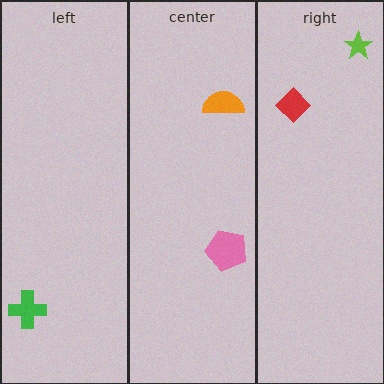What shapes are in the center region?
The orange semicircle, the pink pentagon.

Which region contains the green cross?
The left region.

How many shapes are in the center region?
2.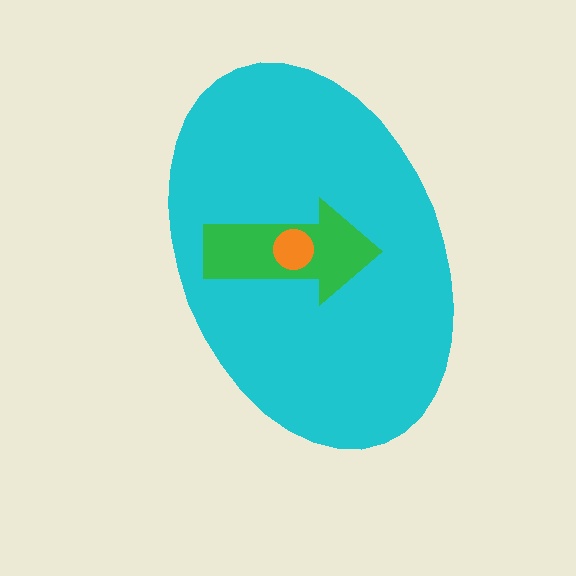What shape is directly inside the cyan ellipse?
The green arrow.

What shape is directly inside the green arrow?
The orange circle.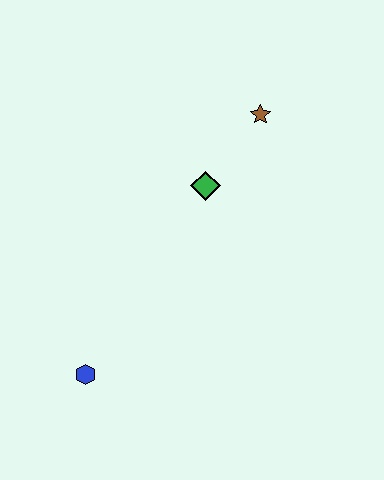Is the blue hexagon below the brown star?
Yes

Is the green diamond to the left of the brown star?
Yes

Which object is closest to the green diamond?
The brown star is closest to the green diamond.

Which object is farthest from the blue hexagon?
The brown star is farthest from the blue hexagon.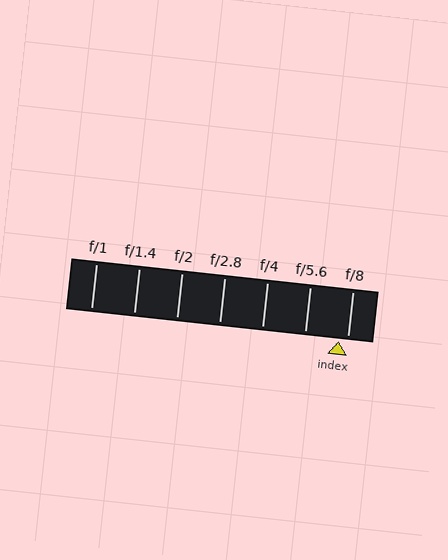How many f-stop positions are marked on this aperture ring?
There are 7 f-stop positions marked.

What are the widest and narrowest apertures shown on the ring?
The widest aperture shown is f/1 and the narrowest is f/8.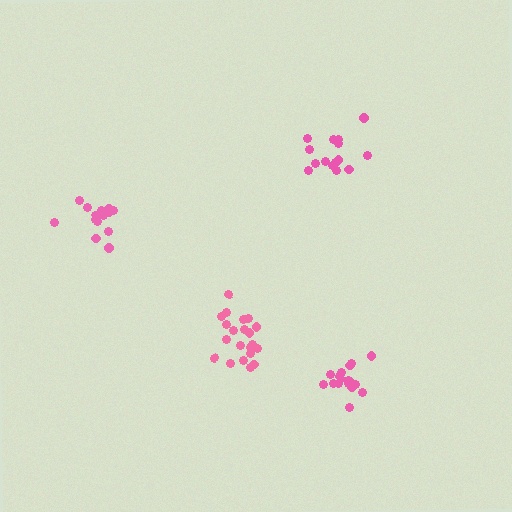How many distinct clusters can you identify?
There are 4 distinct clusters.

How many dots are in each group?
Group 1: 21 dots, Group 2: 15 dots, Group 3: 16 dots, Group 4: 15 dots (67 total).